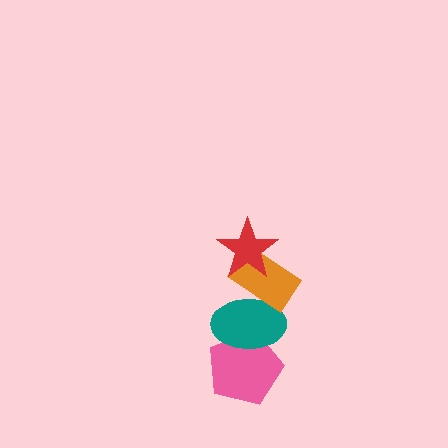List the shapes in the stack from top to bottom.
From top to bottom: the red star, the orange rectangle, the teal ellipse, the pink pentagon.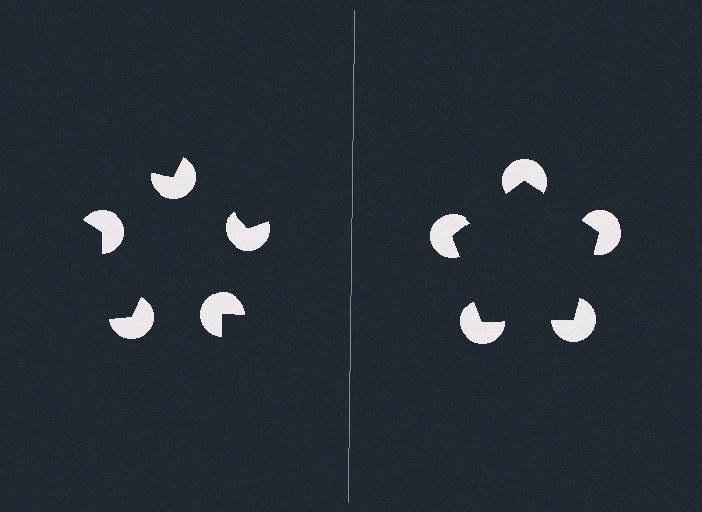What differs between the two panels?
The pac-man discs are positioned identically on both sides; only the wedge orientations differ. On the right they align to a pentagon; on the left they are misaligned.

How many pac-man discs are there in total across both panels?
10 — 5 on each side.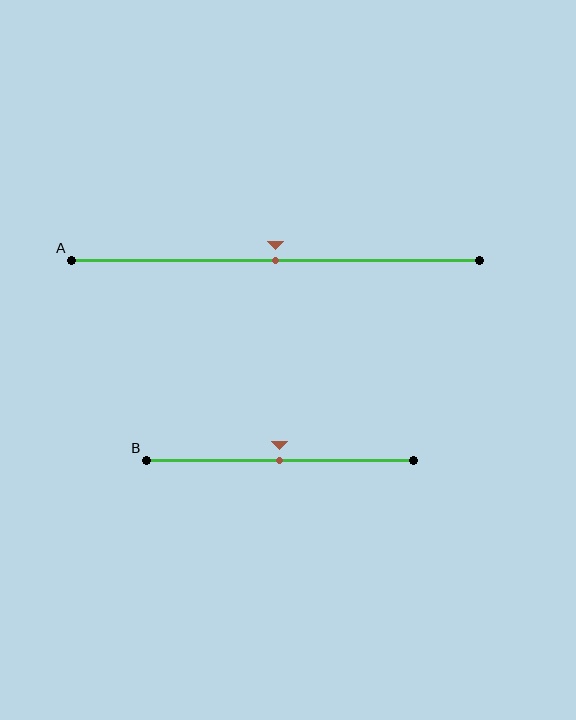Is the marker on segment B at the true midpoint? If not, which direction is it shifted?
Yes, the marker on segment B is at the true midpoint.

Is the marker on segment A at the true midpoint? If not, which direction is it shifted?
Yes, the marker on segment A is at the true midpoint.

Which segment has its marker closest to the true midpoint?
Segment A has its marker closest to the true midpoint.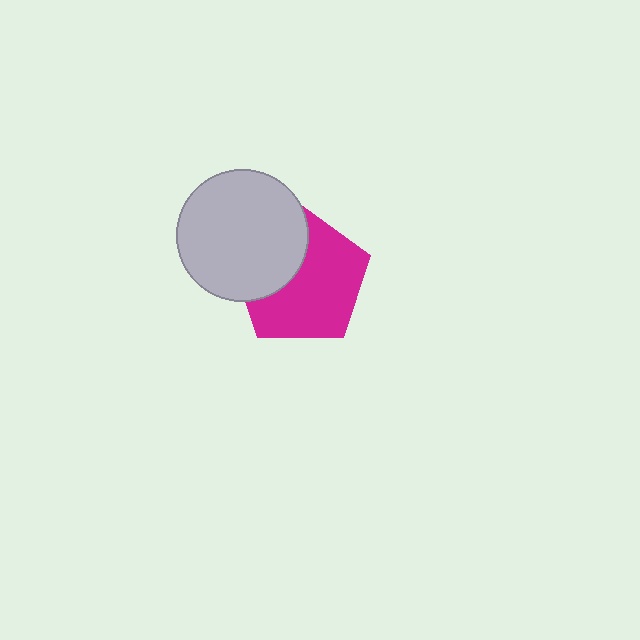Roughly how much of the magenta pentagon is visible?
Most of it is visible (roughly 65%).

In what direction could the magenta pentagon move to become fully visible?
The magenta pentagon could move right. That would shift it out from behind the light gray circle entirely.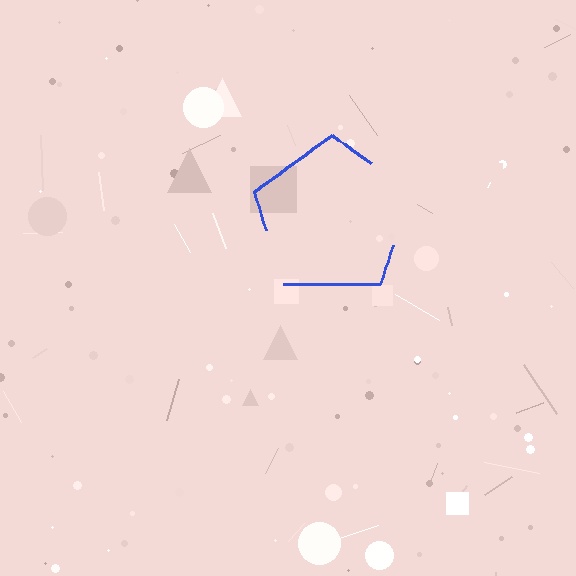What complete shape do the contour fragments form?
The contour fragments form a pentagon.